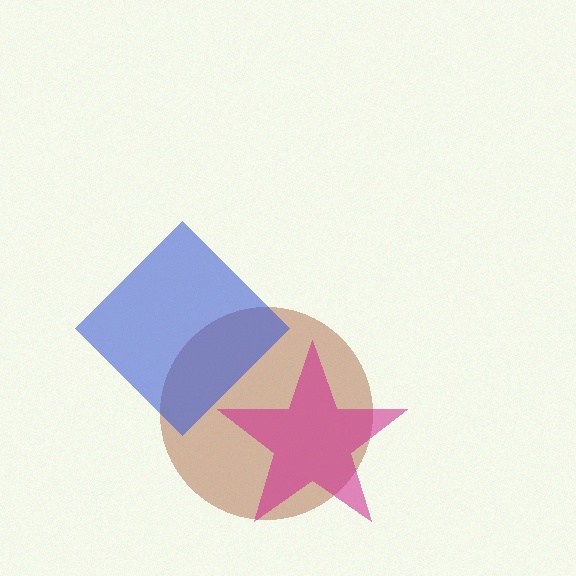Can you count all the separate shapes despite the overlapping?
Yes, there are 3 separate shapes.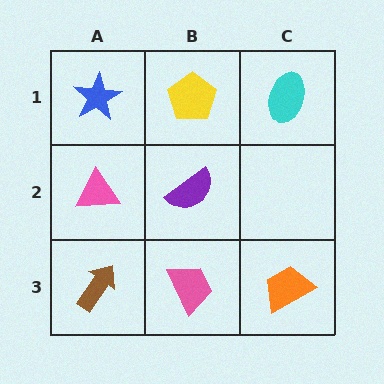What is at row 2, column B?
A purple semicircle.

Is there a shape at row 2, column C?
No, that cell is empty.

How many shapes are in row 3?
3 shapes.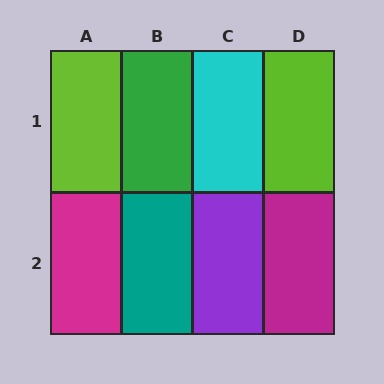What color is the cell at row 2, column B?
Teal.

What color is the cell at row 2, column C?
Purple.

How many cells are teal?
1 cell is teal.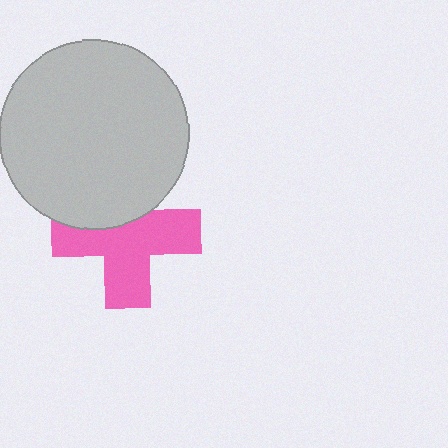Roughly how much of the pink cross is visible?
Most of it is visible (roughly 67%).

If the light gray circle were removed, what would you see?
You would see the complete pink cross.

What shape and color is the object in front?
The object in front is a light gray circle.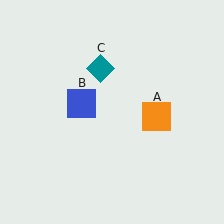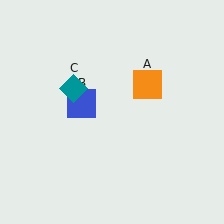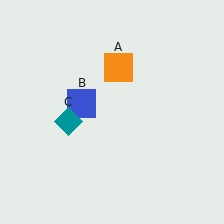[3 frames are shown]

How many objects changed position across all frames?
2 objects changed position: orange square (object A), teal diamond (object C).